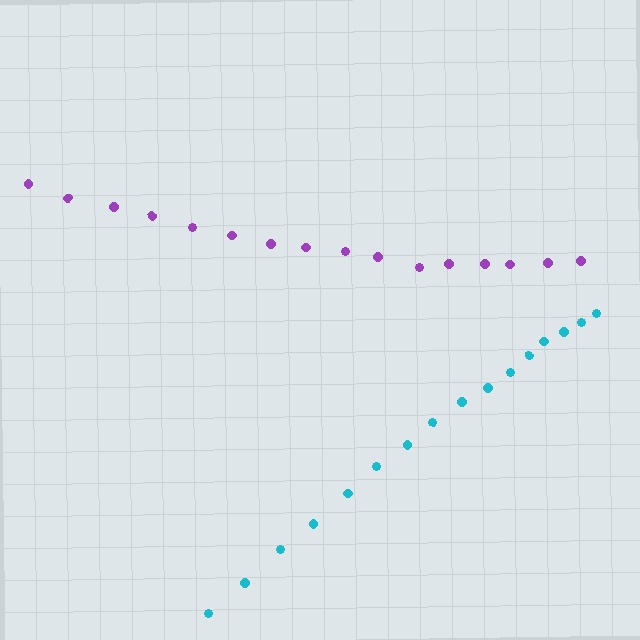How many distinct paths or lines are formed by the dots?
There are 2 distinct paths.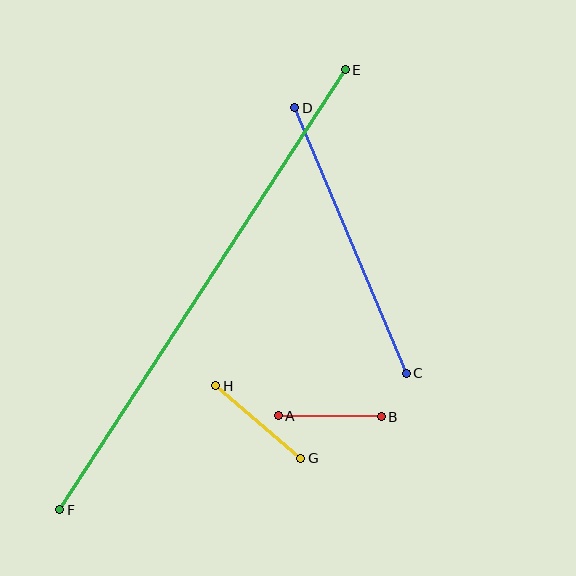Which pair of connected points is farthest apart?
Points E and F are farthest apart.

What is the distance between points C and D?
The distance is approximately 288 pixels.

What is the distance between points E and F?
The distance is approximately 525 pixels.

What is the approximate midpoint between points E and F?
The midpoint is at approximately (203, 290) pixels.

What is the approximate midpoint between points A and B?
The midpoint is at approximately (330, 416) pixels.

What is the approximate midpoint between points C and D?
The midpoint is at approximately (351, 241) pixels.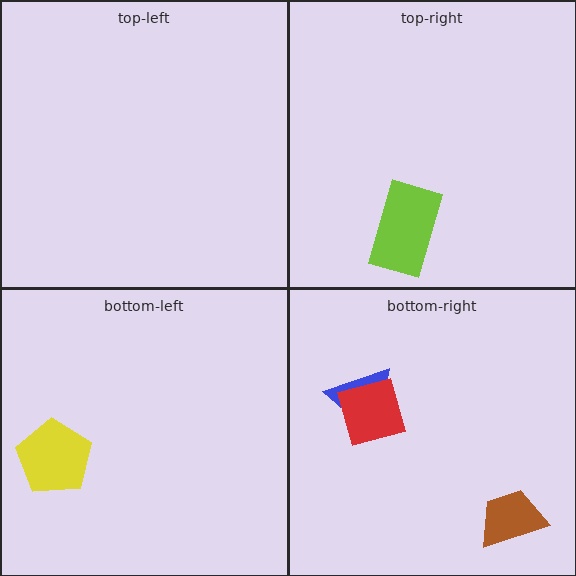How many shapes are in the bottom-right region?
3.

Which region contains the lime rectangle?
The top-right region.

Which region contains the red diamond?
The bottom-right region.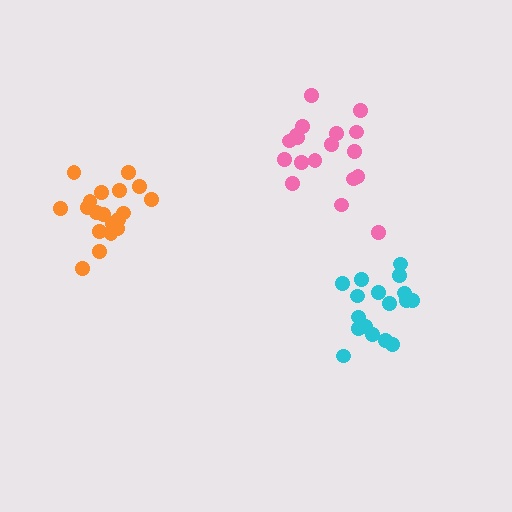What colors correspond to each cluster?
The clusters are colored: cyan, pink, orange.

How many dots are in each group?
Group 1: 17 dots, Group 2: 18 dots, Group 3: 19 dots (54 total).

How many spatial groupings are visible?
There are 3 spatial groupings.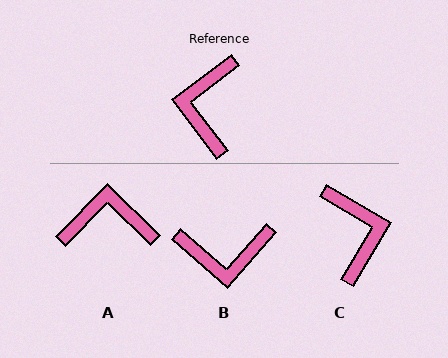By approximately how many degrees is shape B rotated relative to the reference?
Approximately 101 degrees counter-clockwise.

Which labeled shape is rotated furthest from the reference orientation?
C, about 158 degrees away.